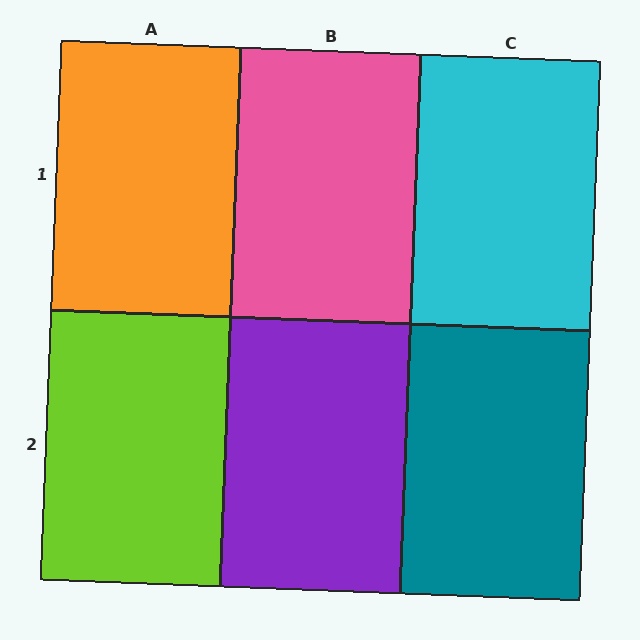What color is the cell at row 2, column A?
Lime.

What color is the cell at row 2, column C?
Teal.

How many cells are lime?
1 cell is lime.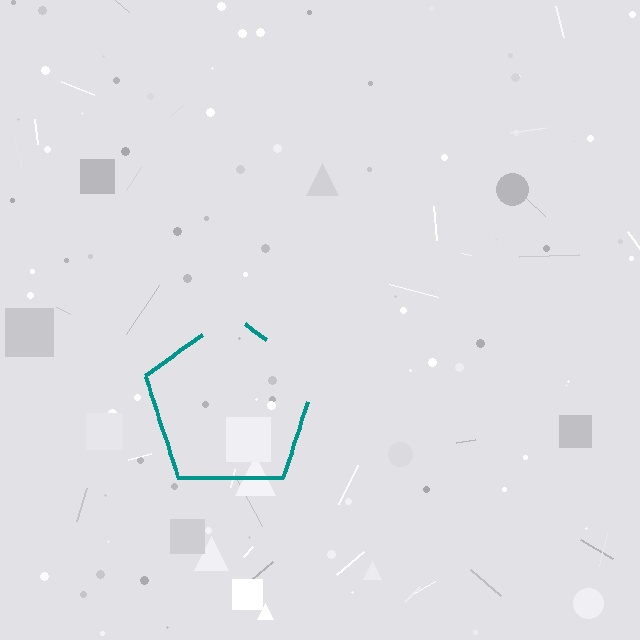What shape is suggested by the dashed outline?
The dashed outline suggests a pentagon.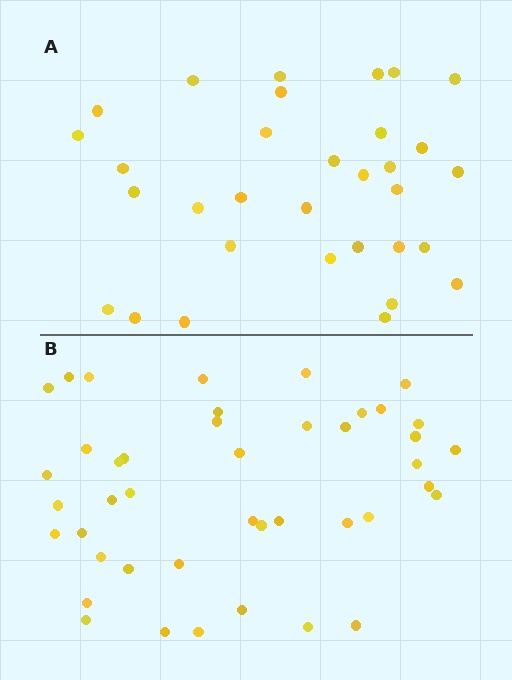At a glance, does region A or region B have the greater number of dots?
Region B (the bottom region) has more dots.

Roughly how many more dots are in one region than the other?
Region B has roughly 12 or so more dots than region A.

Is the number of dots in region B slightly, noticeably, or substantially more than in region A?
Region B has noticeably more, but not dramatically so. The ratio is roughly 1.3 to 1.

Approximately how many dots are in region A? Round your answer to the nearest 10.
About 30 dots. (The exact count is 32, which rounds to 30.)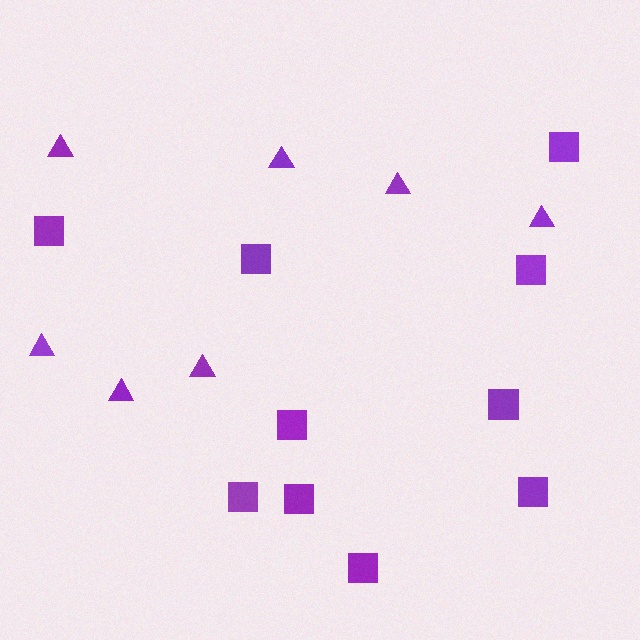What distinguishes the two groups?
There are 2 groups: one group of squares (10) and one group of triangles (7).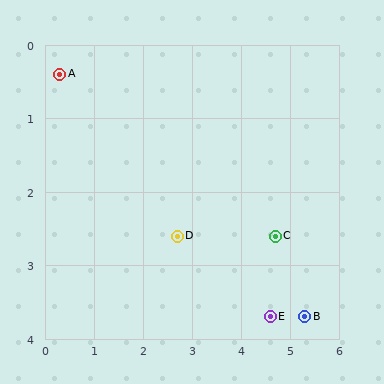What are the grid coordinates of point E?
Point E is at approximately (4.6, 3.7).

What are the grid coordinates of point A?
Point A is at approximately (0.3, 0.4).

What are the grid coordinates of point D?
Point D is at approximately (2.7, 2.6).